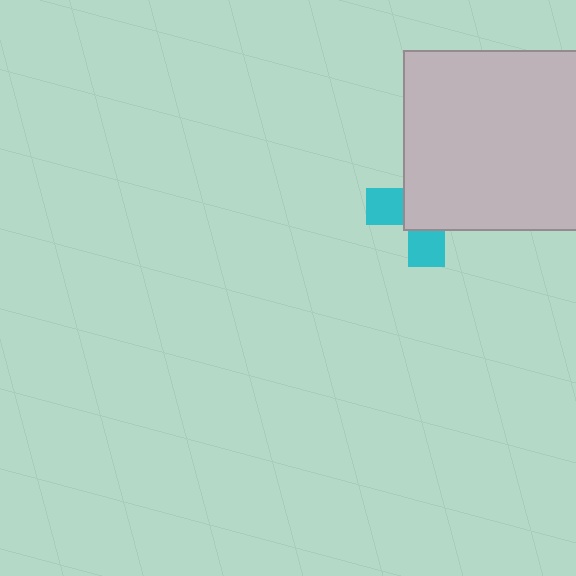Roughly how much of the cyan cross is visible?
A small part of it is visible (roughly 36%).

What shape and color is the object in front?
The object in front is a light gray square.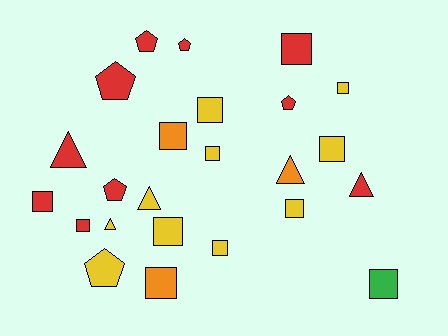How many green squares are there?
There is 1 green square.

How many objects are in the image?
There are 24 objects.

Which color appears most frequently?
Red, with 10 objects.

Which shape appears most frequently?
Square, with 13 objects.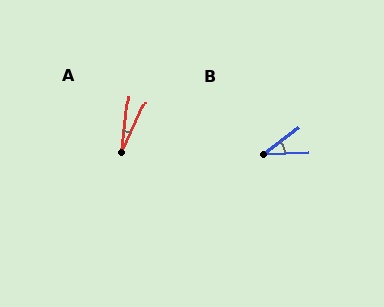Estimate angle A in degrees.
Approximately 18 degrees.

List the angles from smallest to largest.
A (18°), B (34°).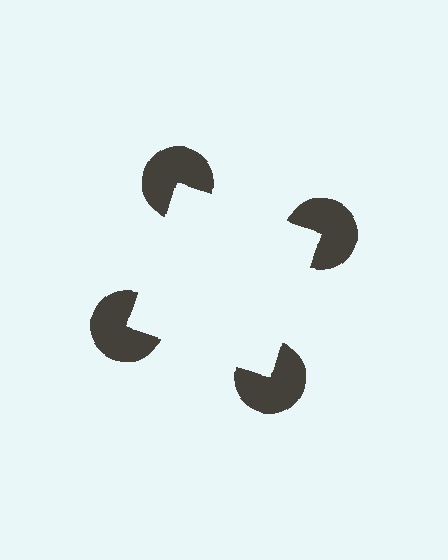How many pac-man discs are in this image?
There are 4 — one at each vertex of the illusory square.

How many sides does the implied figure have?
4 sides.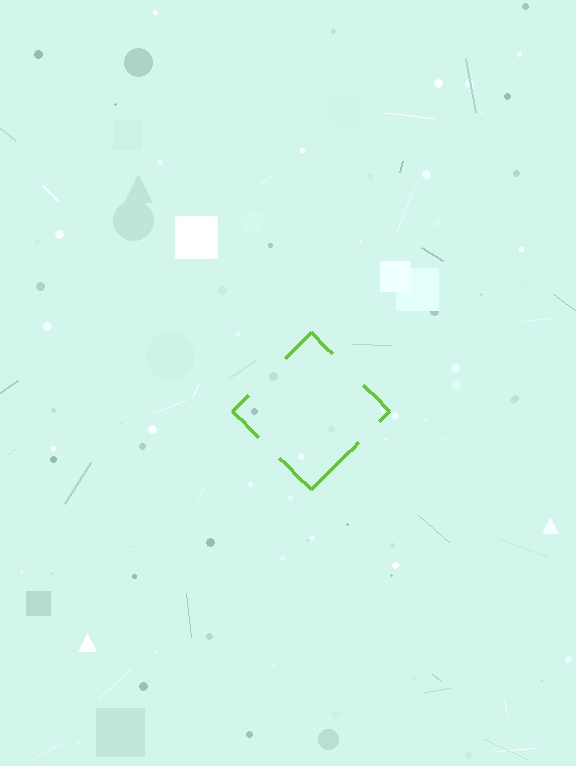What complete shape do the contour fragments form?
The contour fragments form a diamond.